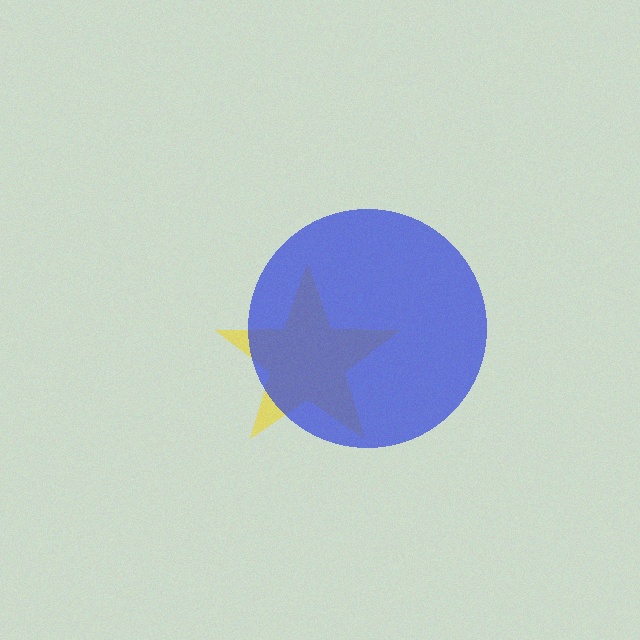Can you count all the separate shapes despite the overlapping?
Yes, there are 2 separate shapes.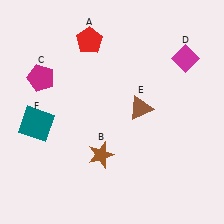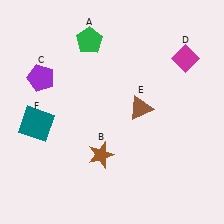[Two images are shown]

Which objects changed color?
A changed from red to green. C changed from magenta to purple.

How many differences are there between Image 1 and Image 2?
There are 2 differences between the two images.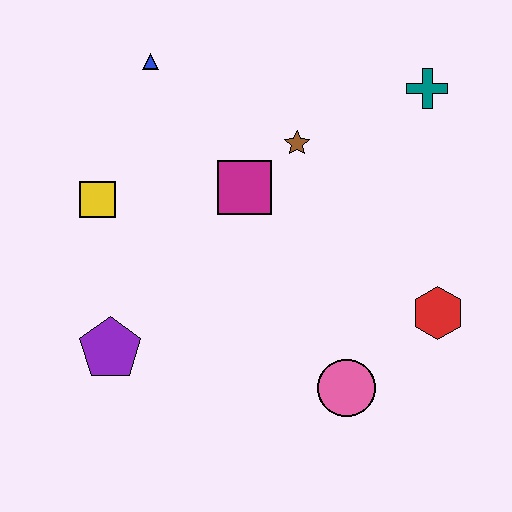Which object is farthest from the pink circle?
The blue triangle is farthest from the pink circle.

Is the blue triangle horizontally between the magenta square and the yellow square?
Yes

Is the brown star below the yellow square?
No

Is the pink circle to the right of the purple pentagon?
Yes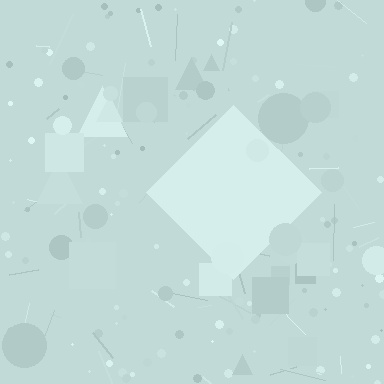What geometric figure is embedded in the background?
A diamond is embedded in the background.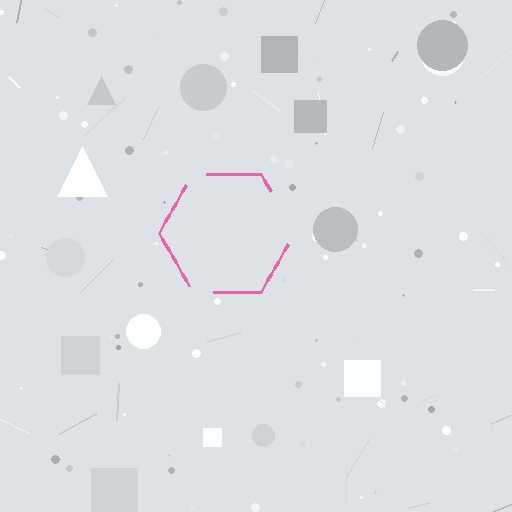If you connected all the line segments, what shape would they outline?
They would outline a hexagon.